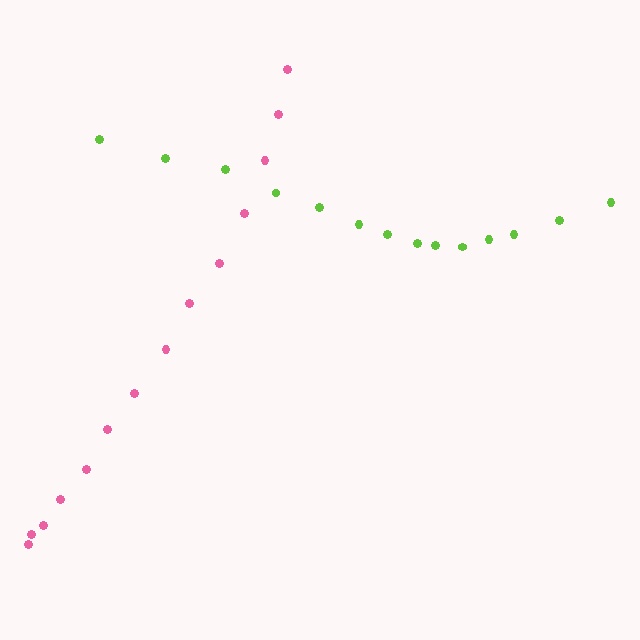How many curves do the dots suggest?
There are 2 distinct paths.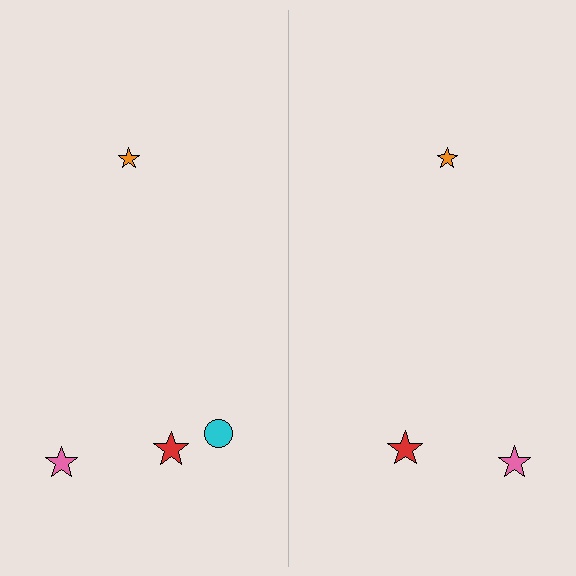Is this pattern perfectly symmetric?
No, the pattern is not perfectly symmetric. A cyan circle is missing from the right side.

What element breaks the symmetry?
A cyan circle is missing from the right side.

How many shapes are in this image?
There are 7 shapes in this image.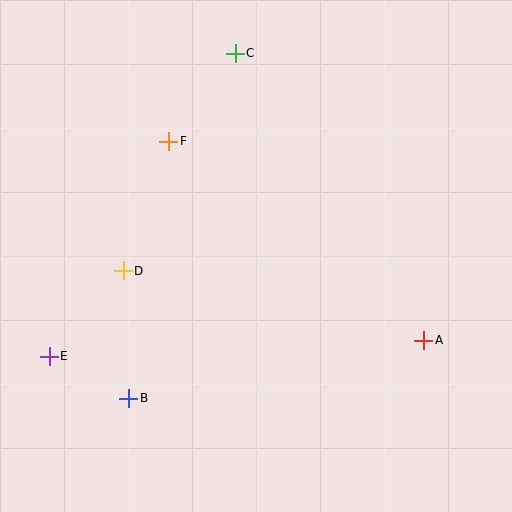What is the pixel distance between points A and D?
The distance between A and D is 308 pixels.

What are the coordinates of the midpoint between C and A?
The midpoint between C and A is at (329, 197).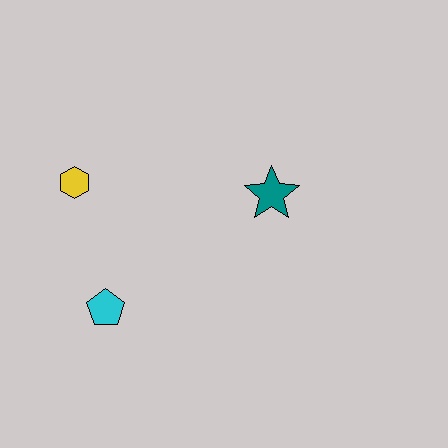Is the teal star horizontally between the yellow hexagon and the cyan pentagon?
No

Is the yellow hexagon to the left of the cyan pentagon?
Yes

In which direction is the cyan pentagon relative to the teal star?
The cyan pentagon is to the left of the teal star.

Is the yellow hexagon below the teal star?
No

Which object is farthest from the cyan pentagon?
The teal star is farthest from the cyan pentagon.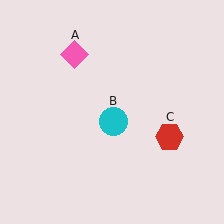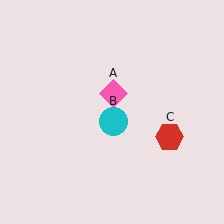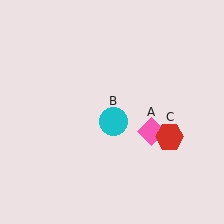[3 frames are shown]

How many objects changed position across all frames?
1 object changed position: pink diamond (object A).